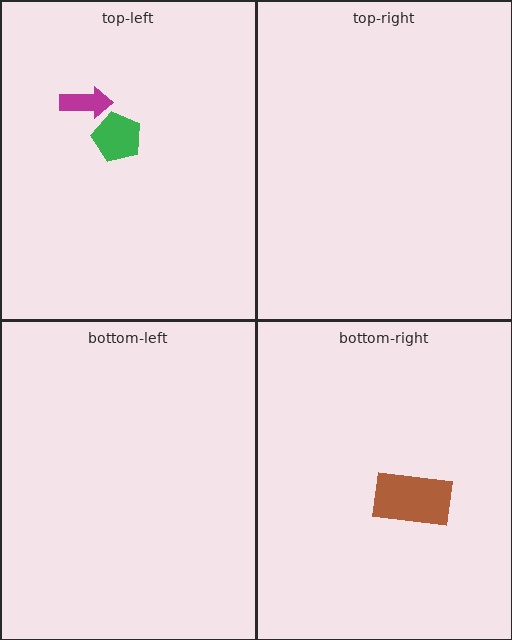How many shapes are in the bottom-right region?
1.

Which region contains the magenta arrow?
The top-left region.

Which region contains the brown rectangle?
The bottom-right region.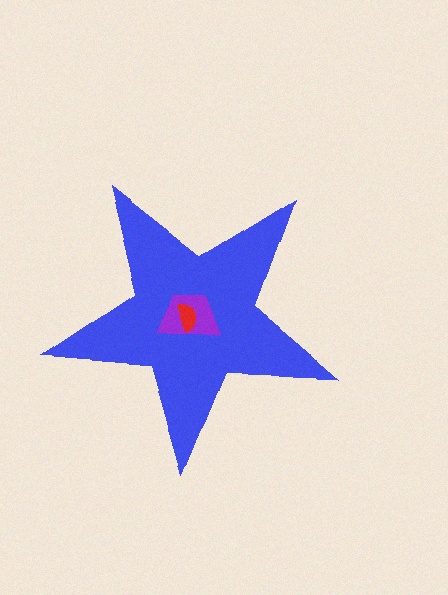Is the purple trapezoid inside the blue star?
Yes.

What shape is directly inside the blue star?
The purple trapezoid.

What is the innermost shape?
The red semicircle.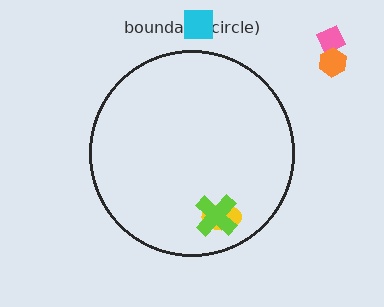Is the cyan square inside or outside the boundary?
Outside.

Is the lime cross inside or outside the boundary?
Inside.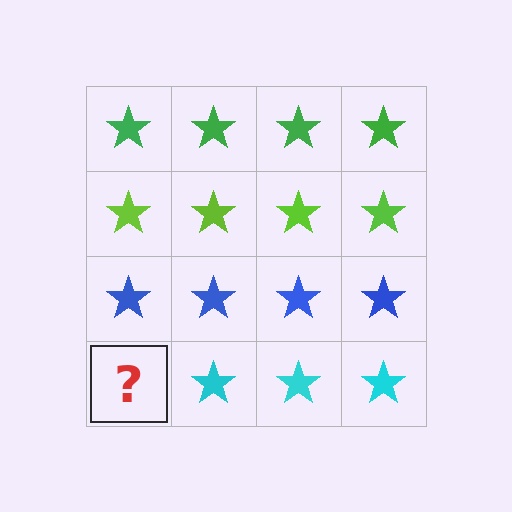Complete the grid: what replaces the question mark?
The question mark should be replaced with a cyan star.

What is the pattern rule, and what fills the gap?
The rule is that each row has a consistent color. The gap should be filled with a cyan star.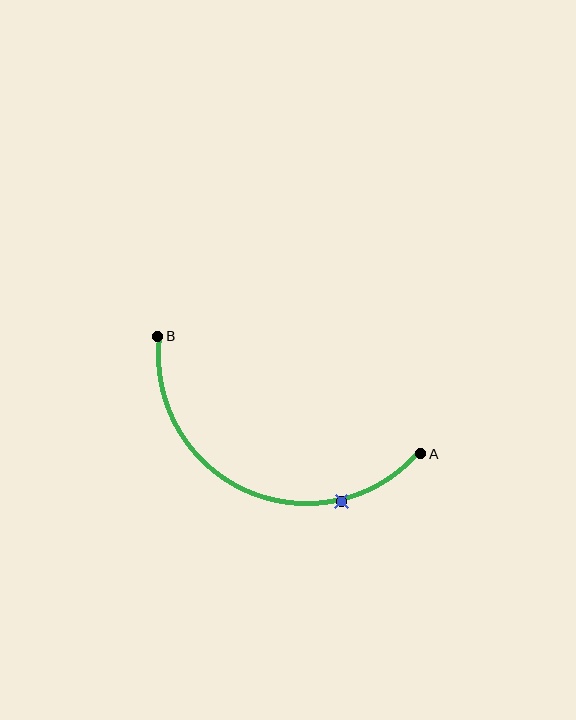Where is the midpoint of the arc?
The arc midpoint is the point on the curve farthest from the straight line joining A and B. It sits below that line.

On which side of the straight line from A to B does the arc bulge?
The arc bulges below the straight line connecting A and B.